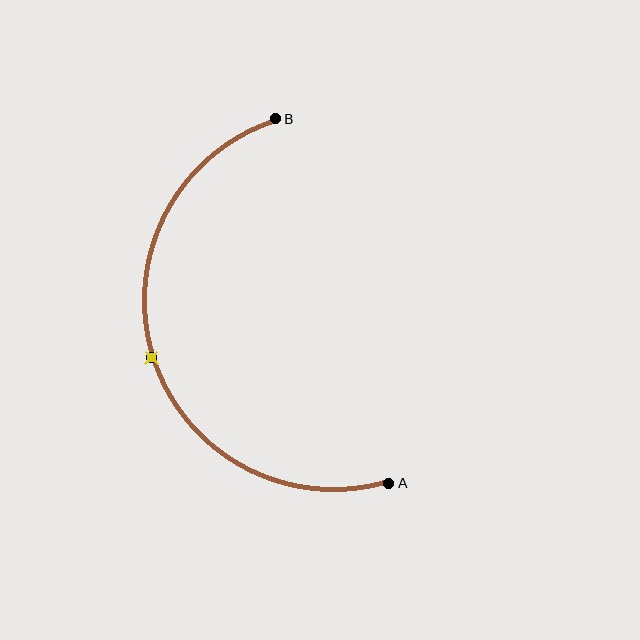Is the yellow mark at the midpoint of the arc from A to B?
Yes. The yellow mark lies on the arc at equal arc-length from both A and B — it is the arc midpoint.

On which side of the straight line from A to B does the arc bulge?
The arc bulges to the left of the straight line connecting A and B.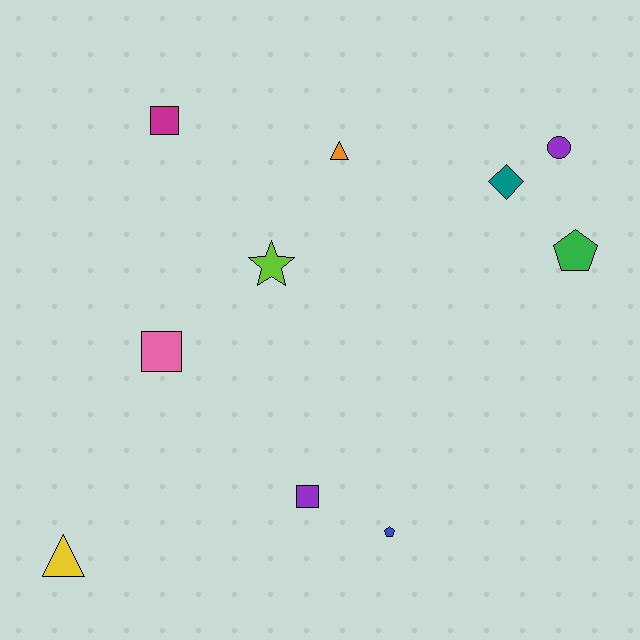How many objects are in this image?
There are 10 objects.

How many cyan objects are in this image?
There are no cyan objects.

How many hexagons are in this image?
There are no hexagons.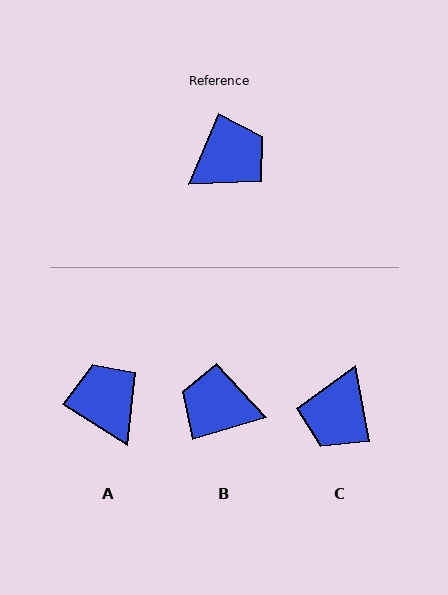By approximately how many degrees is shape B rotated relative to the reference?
Approximately 131 degrees counter-clockwise.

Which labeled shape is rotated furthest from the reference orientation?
C, about 146 degrees away.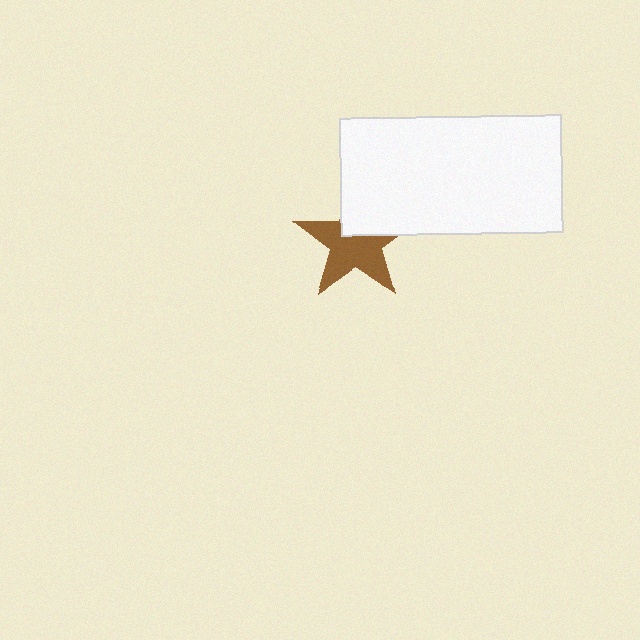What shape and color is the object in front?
The object in front is a white rectangle.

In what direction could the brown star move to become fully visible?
The brown star could move down. That would shift it out from behind the white rectangle entirely.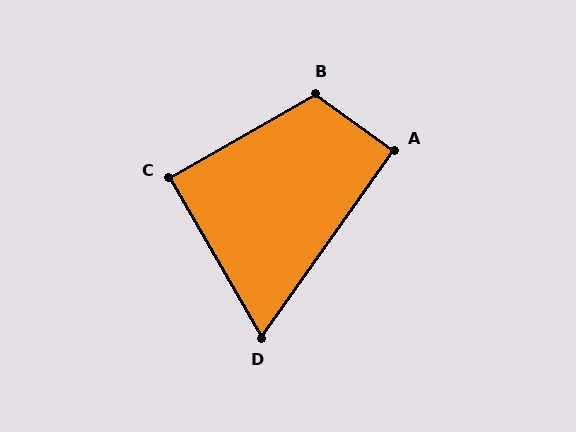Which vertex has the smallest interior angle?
D, at approximately 65 degrees.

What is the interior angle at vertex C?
Approximately 90 degrees (approximately right).